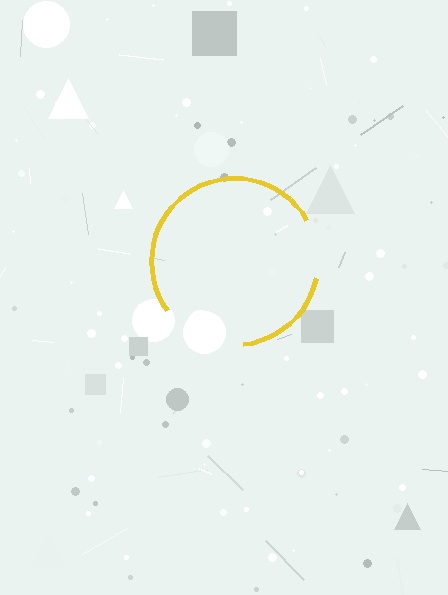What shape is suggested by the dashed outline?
The dashed outline suggests a circle.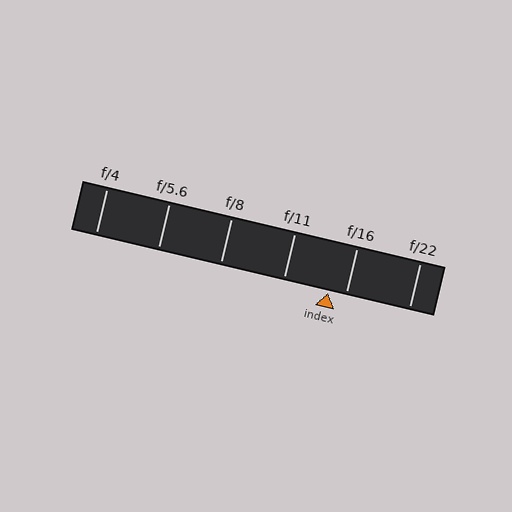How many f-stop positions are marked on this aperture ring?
There are 6 f-stop positions marked.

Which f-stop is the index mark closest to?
The index mark is closest to f/16.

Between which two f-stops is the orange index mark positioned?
The index mark is between f/11 and f/16.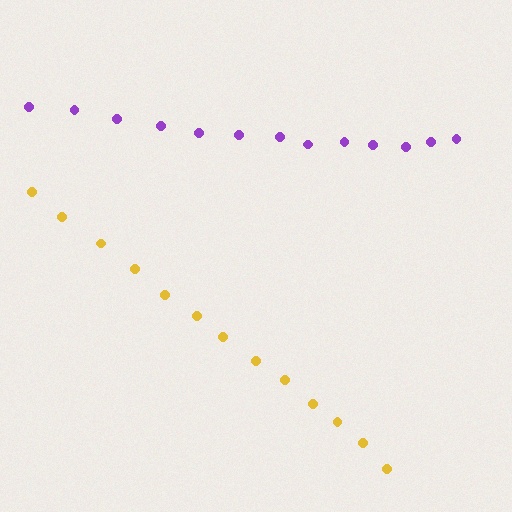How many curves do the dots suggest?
There are 2 distinct paths.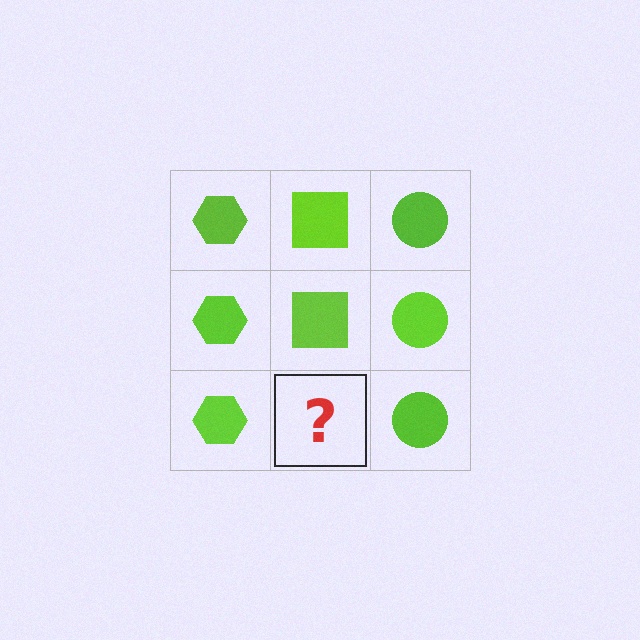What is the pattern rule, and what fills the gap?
The rule is that each column has a consistent shape. The gap should be filled with a lime square.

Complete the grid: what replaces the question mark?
The question mark should be replaced with a lime square.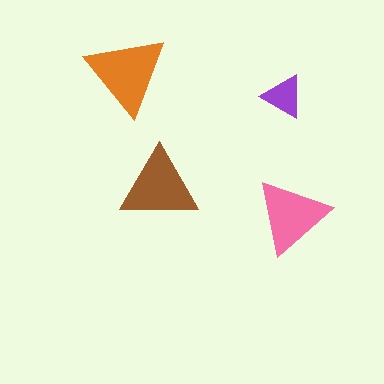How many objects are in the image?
There are 4 objects in the image.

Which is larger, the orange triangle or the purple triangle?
The orange one.